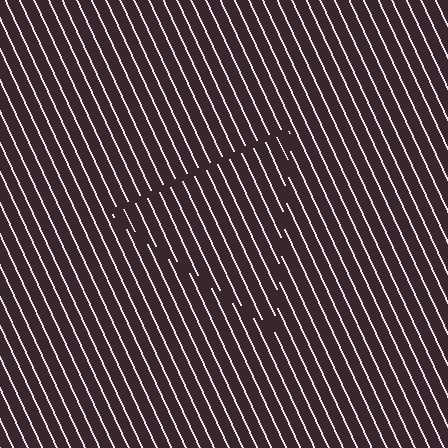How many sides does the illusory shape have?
3 sides — the line-ends trace a triangle.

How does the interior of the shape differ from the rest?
The interior of the shape contains the same grating, shifted by half a period — the contour is defined by the phase discontinuity where line-ends from the inner and outer gratings abut.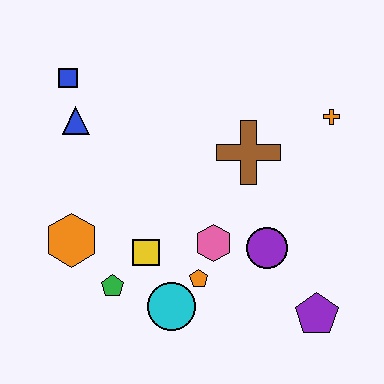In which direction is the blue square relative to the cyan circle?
The blue square is above the cyan circle.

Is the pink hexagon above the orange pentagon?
Yes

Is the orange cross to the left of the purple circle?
No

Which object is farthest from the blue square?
The purple pentagon is farthest from the blue square.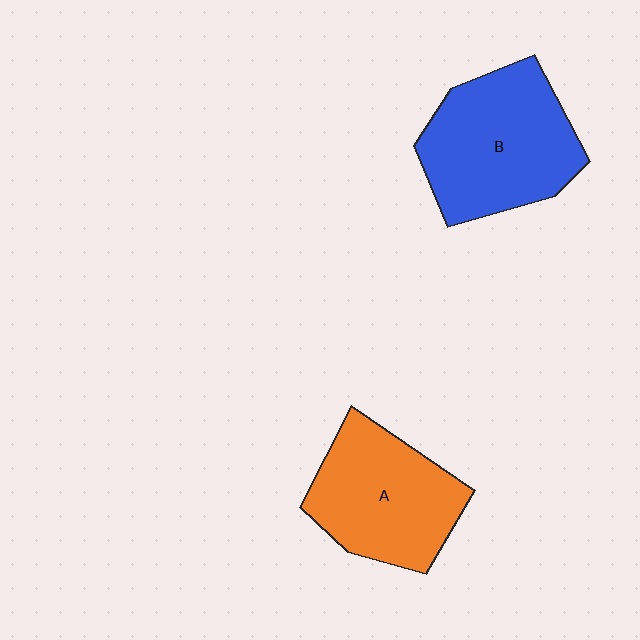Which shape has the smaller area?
Shape A (orange).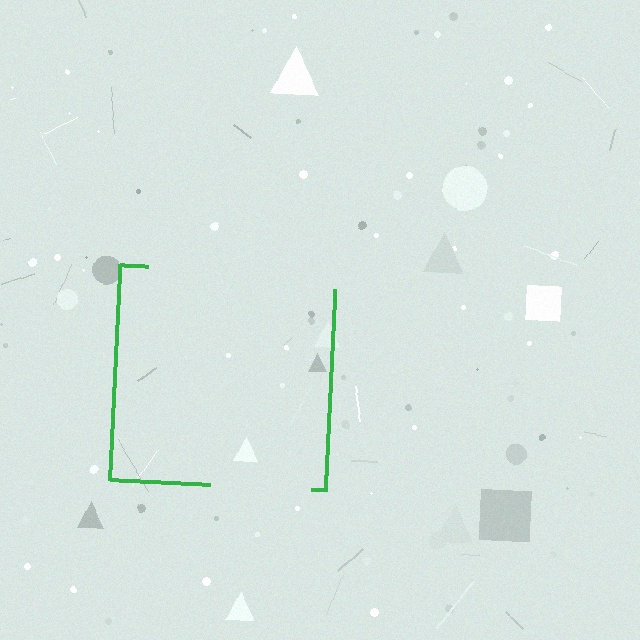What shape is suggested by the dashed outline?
The dashed outline suggests a square.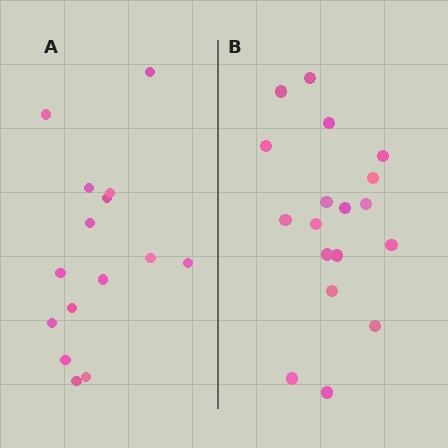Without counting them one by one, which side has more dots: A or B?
Region B (the right region) has more dots.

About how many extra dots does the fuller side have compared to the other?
Region B has just a few more — roughly 2 or 3 more dots than region A.